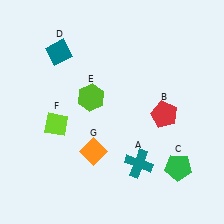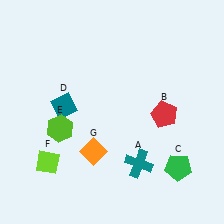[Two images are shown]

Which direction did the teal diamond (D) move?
The teal diamond (D) moved down.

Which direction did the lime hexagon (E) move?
The lime hexagon (E) moved down.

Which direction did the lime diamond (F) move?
The lime diamond (F) moved down.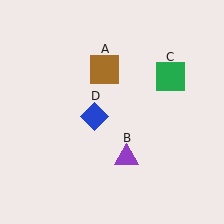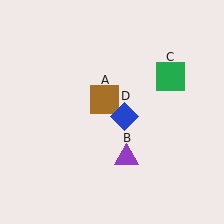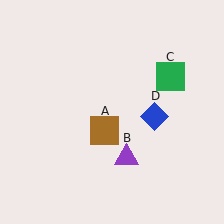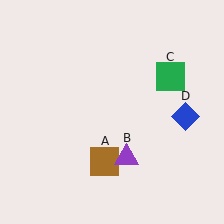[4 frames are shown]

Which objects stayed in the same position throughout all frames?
Purple triangle (object B) and green square (object C) remained stationary.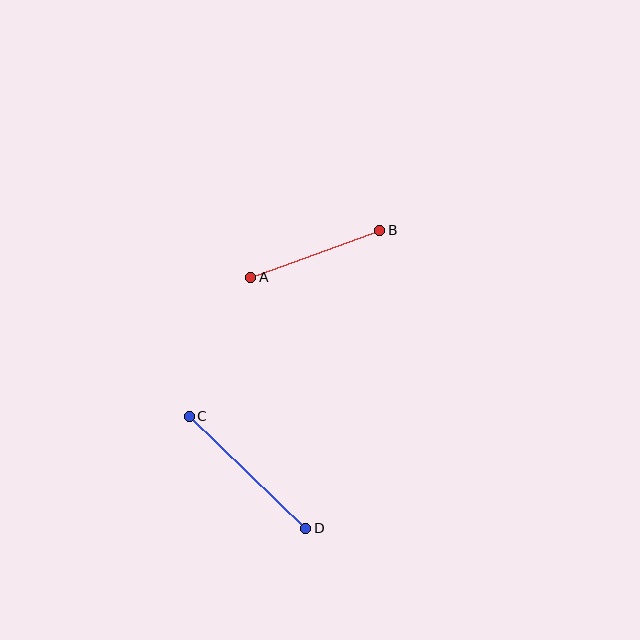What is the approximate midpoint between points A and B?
The midpoint is at approximately (315, 254) pixels.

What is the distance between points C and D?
The distance is approximately 162 pixels.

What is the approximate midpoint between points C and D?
The midpoint is at approximately (247, 472) pixels.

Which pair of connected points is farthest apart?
Points C and D are farthest apart.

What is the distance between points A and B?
The distance is approximately 137 pixels.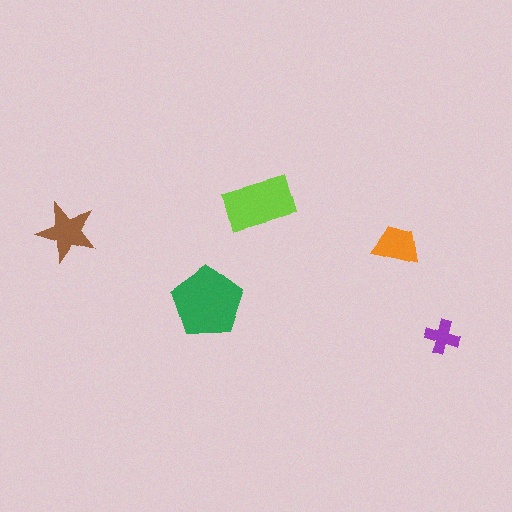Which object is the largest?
The green pentagon.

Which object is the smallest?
The purple cross.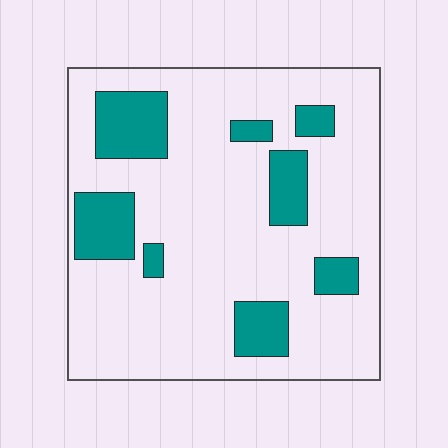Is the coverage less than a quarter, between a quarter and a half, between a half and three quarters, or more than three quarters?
Less than a quarter.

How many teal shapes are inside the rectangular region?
8.